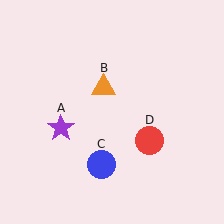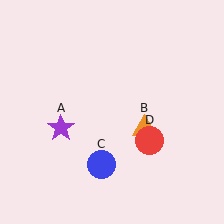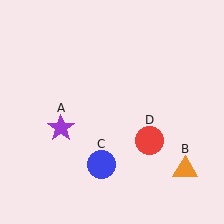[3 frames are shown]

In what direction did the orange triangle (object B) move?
The orange triangle (object B) moved down and to the right.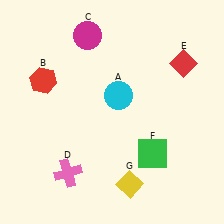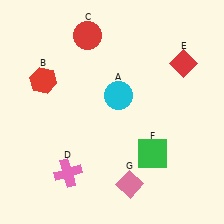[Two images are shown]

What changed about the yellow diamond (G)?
In Image 1, G is yellow. In Image 2, it changed to pink.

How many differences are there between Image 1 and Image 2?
There are 2 differences between the two images.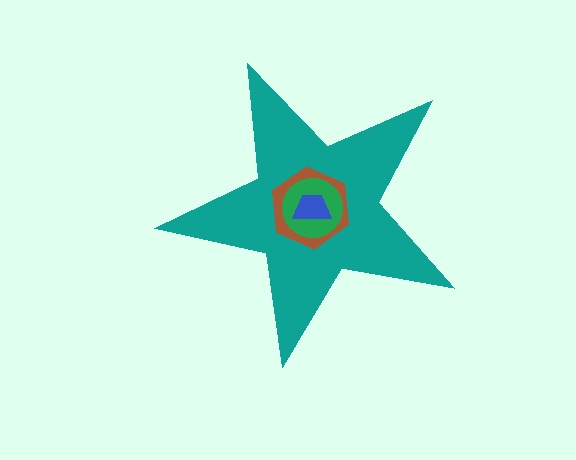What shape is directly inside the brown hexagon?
The green circle.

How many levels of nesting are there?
4.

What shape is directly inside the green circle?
The blue trapezoid.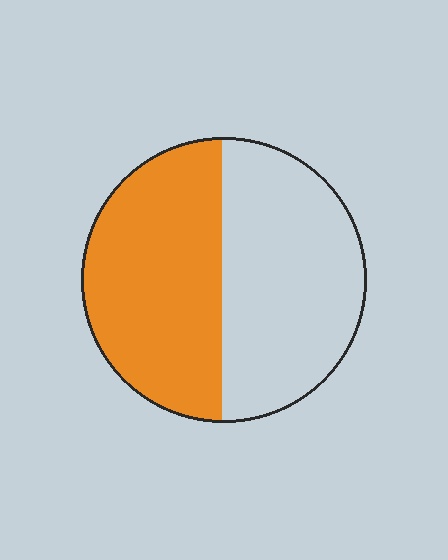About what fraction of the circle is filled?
About one half (1/2).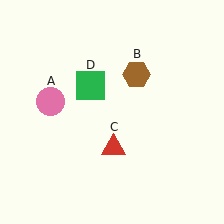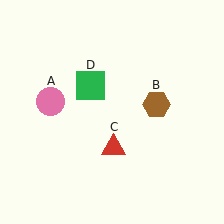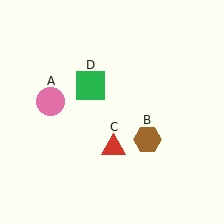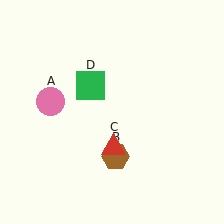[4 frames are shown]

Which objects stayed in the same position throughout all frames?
Pink circle (object A) and red triangle (object C) and green square (object D) remained stationary.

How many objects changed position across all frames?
1 object changed position: brown hexagon (object B).